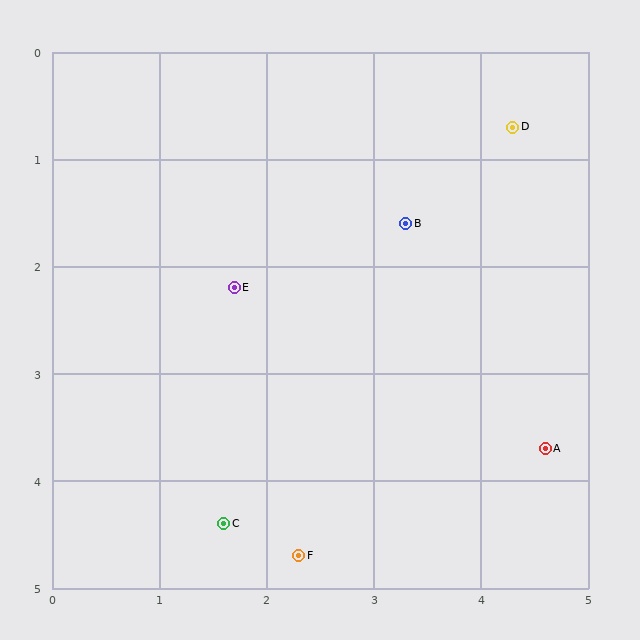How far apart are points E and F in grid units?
Points E and F are about 2.6 grid units apart.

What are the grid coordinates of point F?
Point F is at approximately (2.3, 4.7).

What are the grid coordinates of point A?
Point A is at approximately (4.6, 3.7).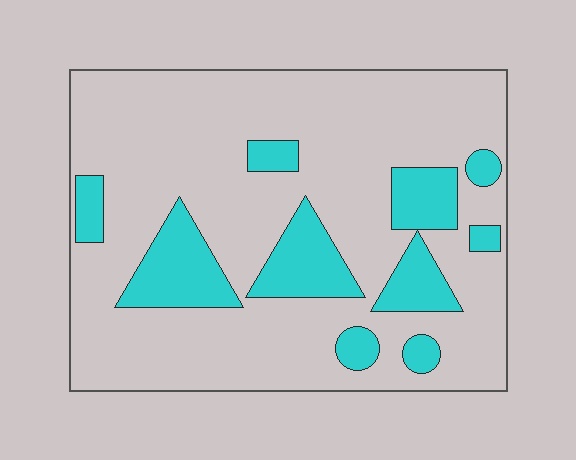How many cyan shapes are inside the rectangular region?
10.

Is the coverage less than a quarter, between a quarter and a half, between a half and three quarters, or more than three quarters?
Less than a quarter.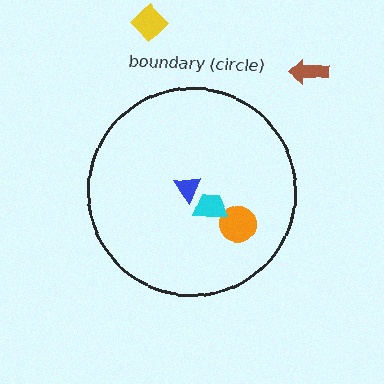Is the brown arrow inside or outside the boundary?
Outside.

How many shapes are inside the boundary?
3 inside, 2 outside.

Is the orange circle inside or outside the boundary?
Inside.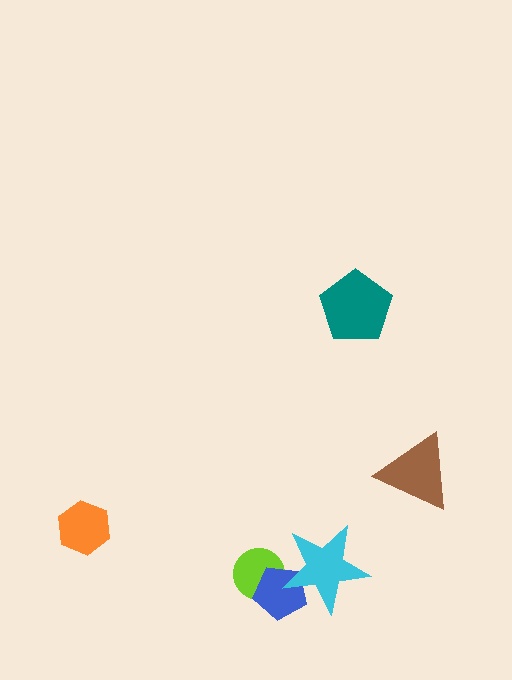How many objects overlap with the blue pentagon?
2 objects overlap with the blue pentagon.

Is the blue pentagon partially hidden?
Yes, it is partially covered by another shape.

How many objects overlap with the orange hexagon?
0 objects overlap with the orange hexagon.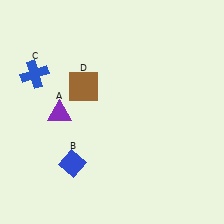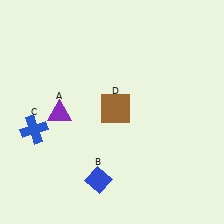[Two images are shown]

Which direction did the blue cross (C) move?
The blue cross (C) moved down.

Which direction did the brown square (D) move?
The brown square (D) moved right.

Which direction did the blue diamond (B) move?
The blue diamond (B) moved right.